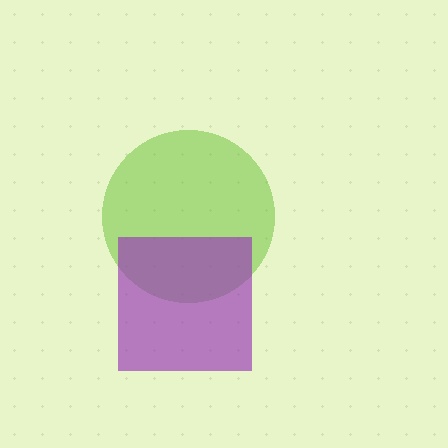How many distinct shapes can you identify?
There are 2 distinct shapes: a lime circle, a purple square.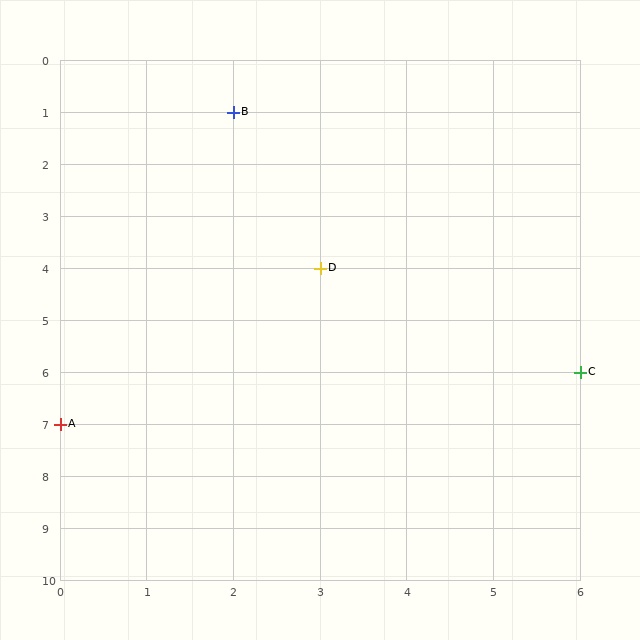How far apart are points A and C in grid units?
Points A and C are 6 columns and 1 row apart (about 6.1 grid units diagonally).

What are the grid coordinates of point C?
Point C is at grid coordinates (6, 6).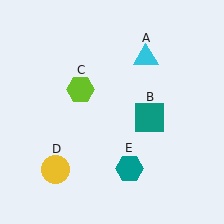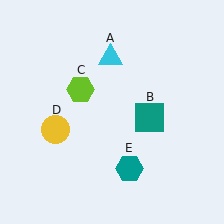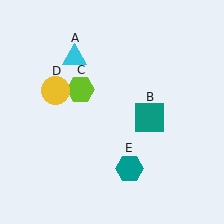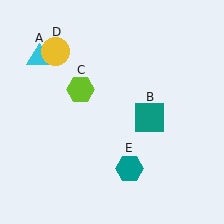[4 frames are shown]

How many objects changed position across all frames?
2 objects changed position: cyan triangle (object A), yellow circle (object D).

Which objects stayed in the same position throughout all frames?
Teal square (object B) and lime hexagon (object C) and teal hexagon (object E) remained stationary.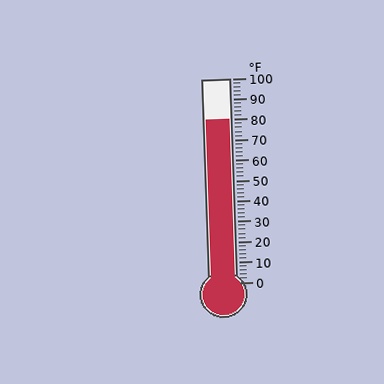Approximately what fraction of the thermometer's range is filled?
The thermometer is filled to approximately 80% of its range.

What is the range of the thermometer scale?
The thermometer scale ranges from 0°F to 100°F.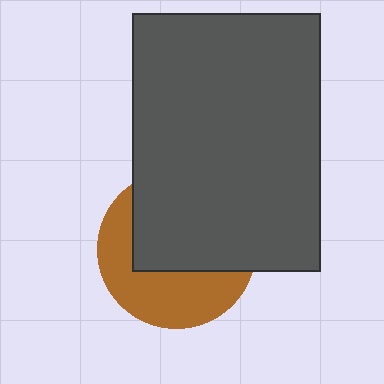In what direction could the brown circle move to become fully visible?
The brown circle could move down. That would shift it out from behind the dark gray rectangle entirely.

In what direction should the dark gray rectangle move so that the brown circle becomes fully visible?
The dark gray rectangle should move up. That is the shortest direction to clear the overlap and leave the brown circle fully visible.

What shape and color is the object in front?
The object in front is a dark gray rectangle.